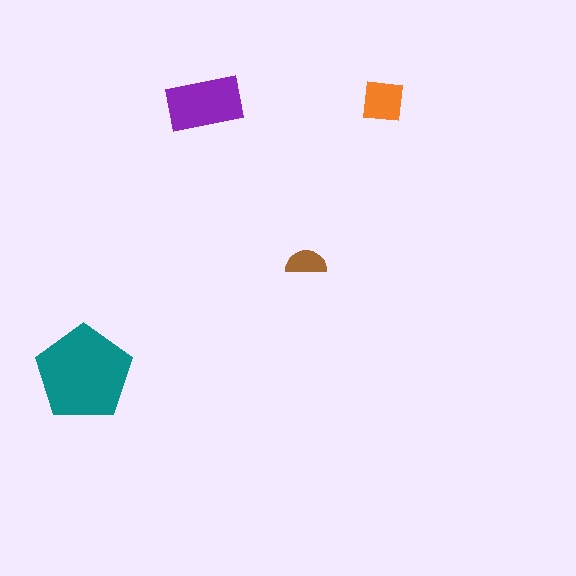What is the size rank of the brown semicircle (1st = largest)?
4th.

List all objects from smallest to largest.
The brown semicircle, the orange square, the purple rectangle, the teal pentagon.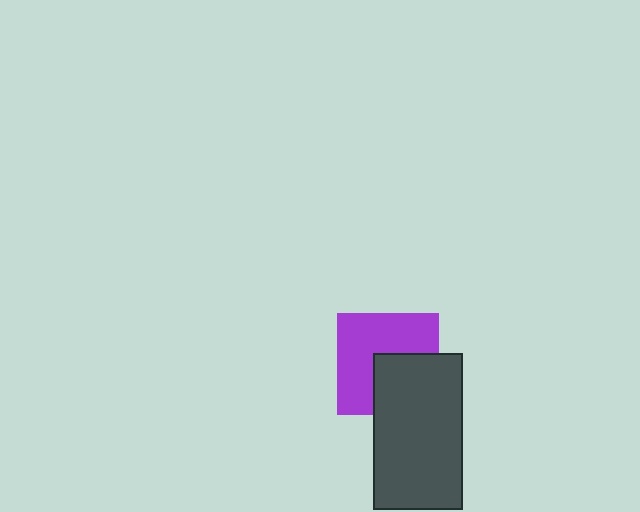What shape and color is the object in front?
The object in front is a dark gray rectangle.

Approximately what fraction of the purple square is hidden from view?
Roughly 39% of the purple square is hidden behind the dark gray rectangle.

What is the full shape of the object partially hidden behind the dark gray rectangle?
The partially hidden object is a purple square.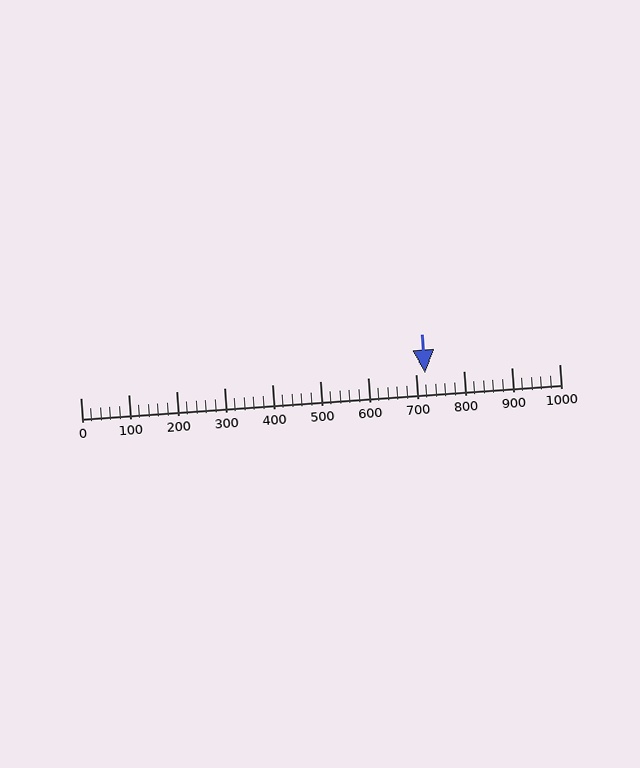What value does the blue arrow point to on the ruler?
The blue arrow points to approximately 720.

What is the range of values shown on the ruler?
The ruler shows values from 0 to 1000.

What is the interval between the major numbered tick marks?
The major tick marks are spaced 100 units apart.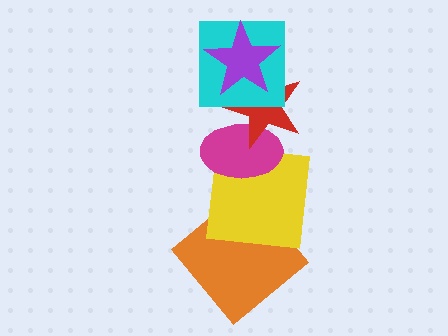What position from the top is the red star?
The red star is 3rd from the top.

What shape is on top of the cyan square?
The purple star is on top of the cyan square.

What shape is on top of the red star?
The cyan square is on top of the red star.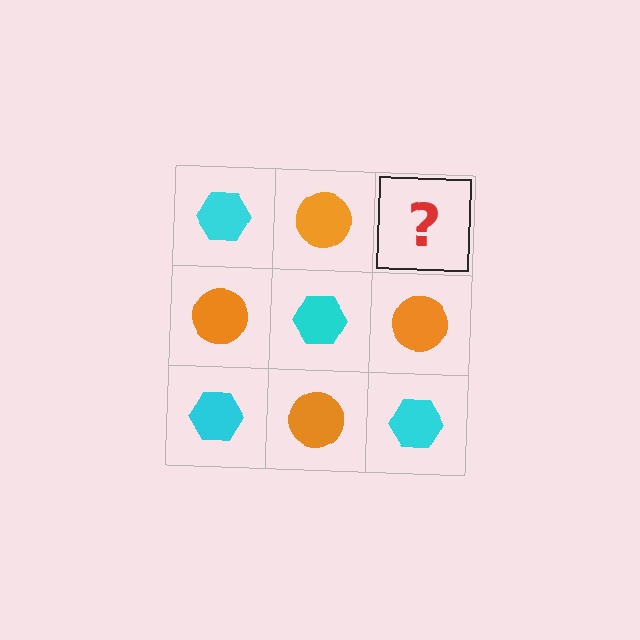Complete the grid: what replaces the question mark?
The question mark should be replaced with a cyan hexagon.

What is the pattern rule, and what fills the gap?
The rule is that it alternates cyan hexagon and orange circle in a checkerboard pattern. The gap should be filled with a cyan hexagon.